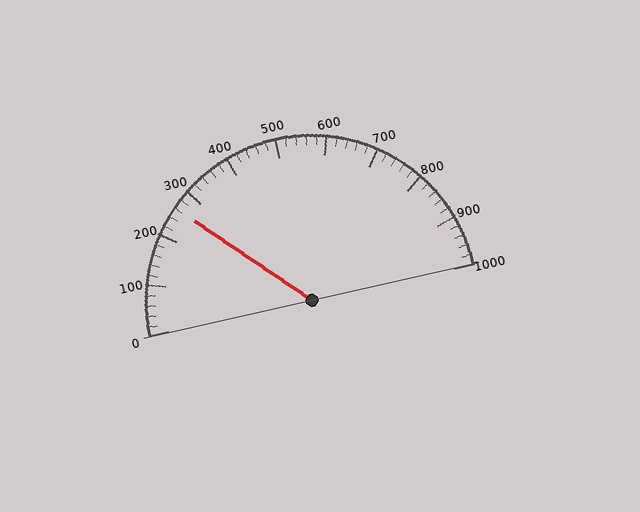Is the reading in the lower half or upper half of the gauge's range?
The reading is in the lower half of the range (0 to 1000).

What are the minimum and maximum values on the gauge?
The gauge ranges from 0 to 1000.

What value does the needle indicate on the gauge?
The needle indicates approximately 260.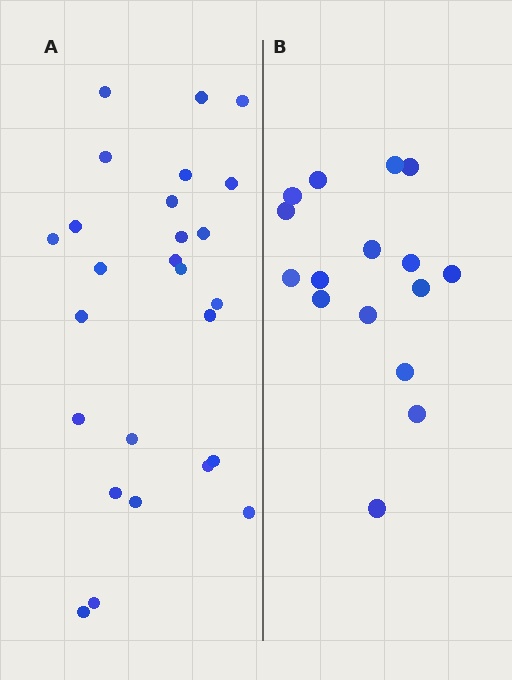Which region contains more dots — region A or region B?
Region A (the left region) has more dots.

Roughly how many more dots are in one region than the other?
Region A has roughly 10 or so more dots than region B.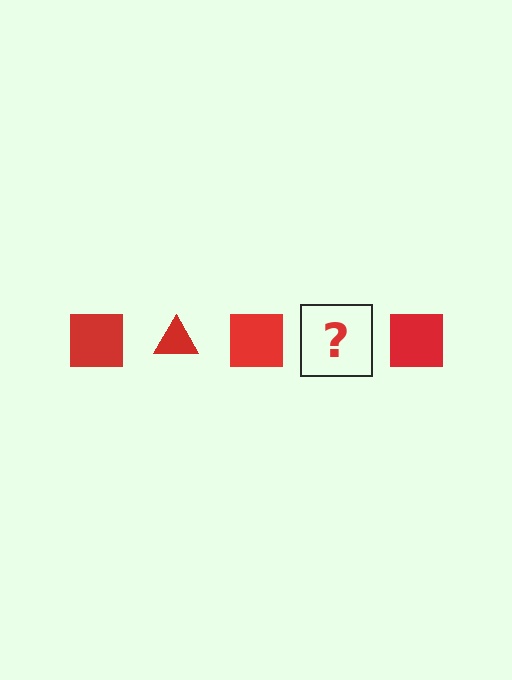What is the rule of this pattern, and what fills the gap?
The rule is that the pattern cycles through square, triangle shapes in red. The gap should be filled with a red triangle.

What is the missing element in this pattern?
The missing element is a red triangle.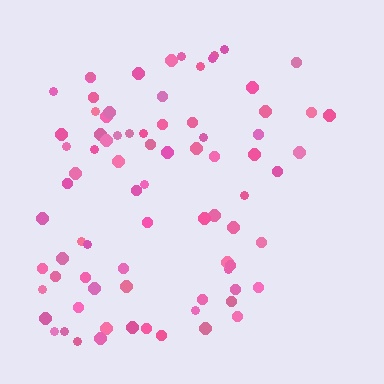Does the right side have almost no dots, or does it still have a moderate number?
Still a moderate number, just noticeably fewer than the left.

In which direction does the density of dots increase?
From right to left, with the left side densest.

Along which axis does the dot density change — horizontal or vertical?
Horizontal.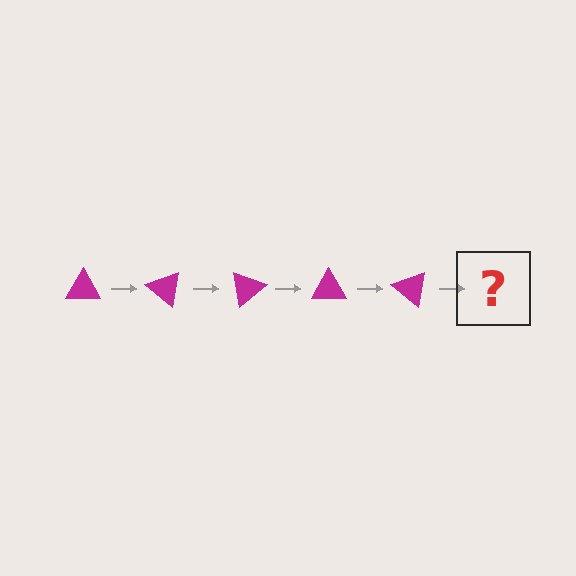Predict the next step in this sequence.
The next step is a magenta triangle rotated 200 degrees.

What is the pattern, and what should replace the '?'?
The pattern is that the triangle rotates 40 degrees each step. The '?' should be a magenta triangle rotated 200 degrees.